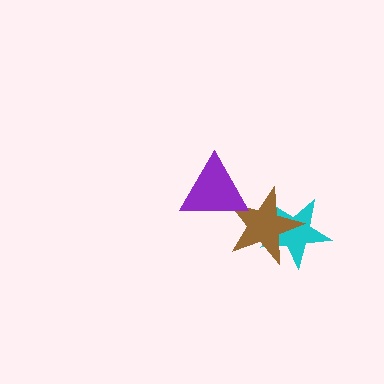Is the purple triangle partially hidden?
No, no other shape covers it.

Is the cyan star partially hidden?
Yes, it is partially covered by another shape.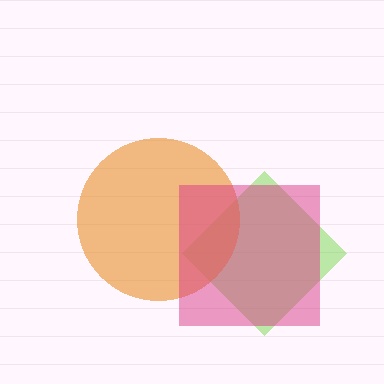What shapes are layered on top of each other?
The layered shapes are: a lime diamond, an orange circle, a magenta square.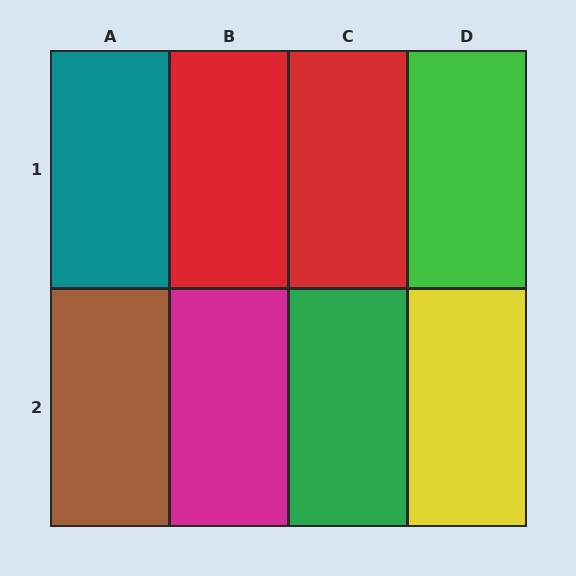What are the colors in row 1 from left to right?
Teal, red, red, green.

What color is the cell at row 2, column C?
Green.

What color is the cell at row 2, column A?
Brown.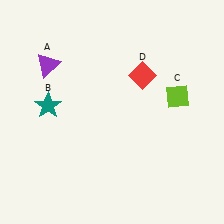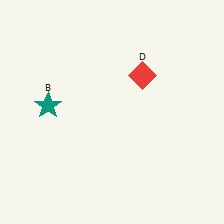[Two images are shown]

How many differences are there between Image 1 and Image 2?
There are 2 differences between the two images.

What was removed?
The lime diamond (C), the purple triangle (A) were removed in Image 2.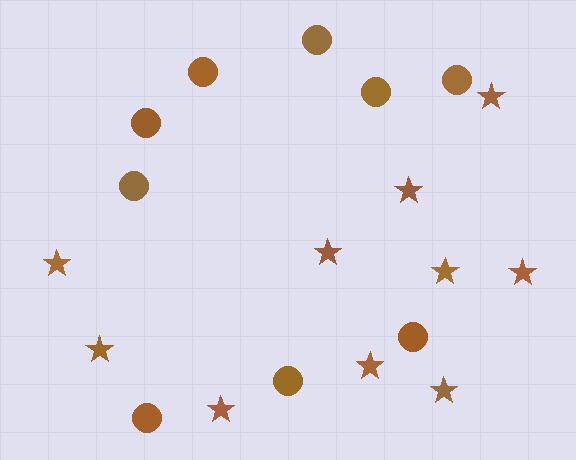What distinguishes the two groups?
There are 2 groups: one group of circles (9) and one group of stars (10).